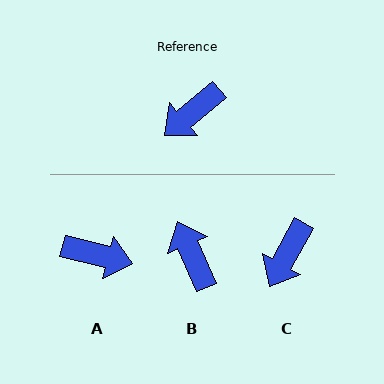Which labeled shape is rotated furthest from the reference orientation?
A, about 126 degrees away.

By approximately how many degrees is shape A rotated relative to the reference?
Approximately 126 degrees counter-clockwise.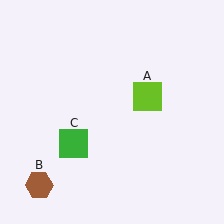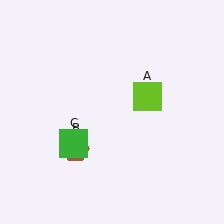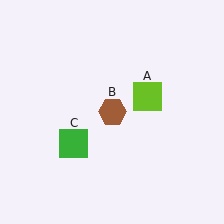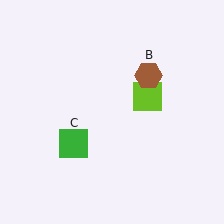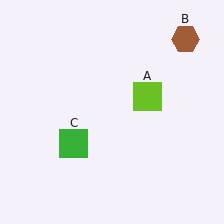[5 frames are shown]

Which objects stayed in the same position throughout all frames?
Lime square (object A) and green square (object C) remained stationary.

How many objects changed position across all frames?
1 object changed position: brown hexagon (object B).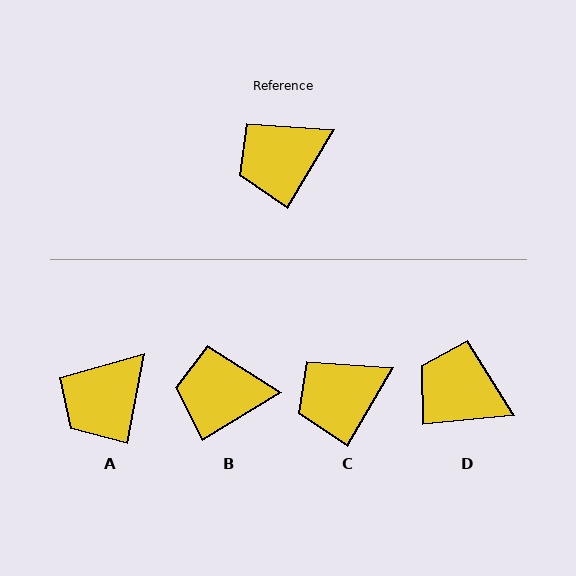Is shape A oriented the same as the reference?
No, it is off by about 20 degrees.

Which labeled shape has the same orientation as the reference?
C.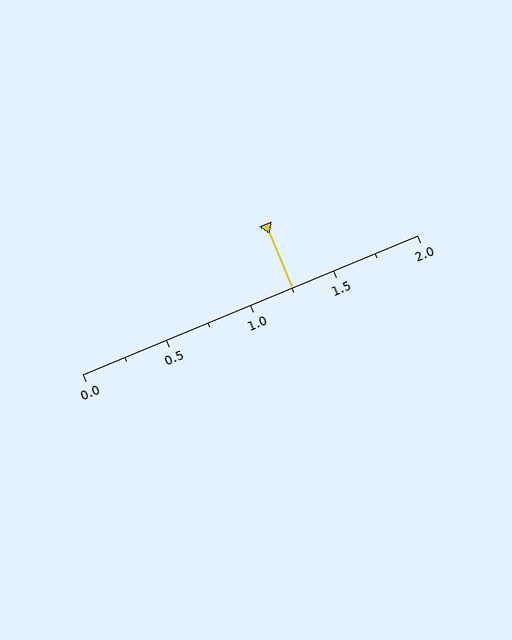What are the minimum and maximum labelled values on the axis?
The axis runs from 0.0 to 2.0.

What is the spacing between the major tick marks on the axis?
The major ticks are spaced 0.5 apart.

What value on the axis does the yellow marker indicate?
The marker indicates approximately 1.25.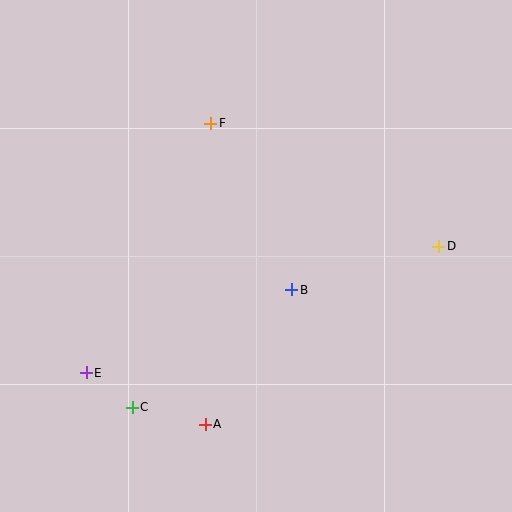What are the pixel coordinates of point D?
Point D is at (439, 246).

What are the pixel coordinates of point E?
Point E is at (86, 373).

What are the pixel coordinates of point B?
Point B is at (292, 290).